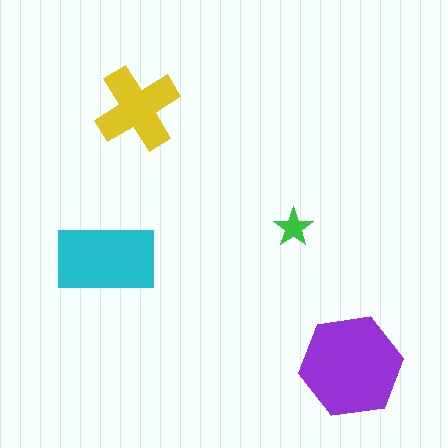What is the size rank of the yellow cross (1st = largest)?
3rd.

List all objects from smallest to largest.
The green star, the yellow cross, the cyan rectangle, the purple hexagon.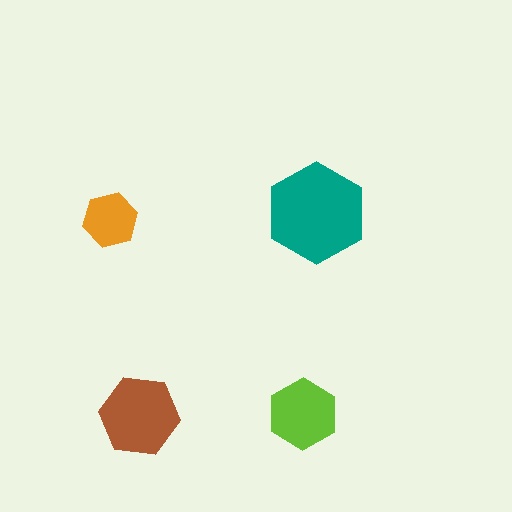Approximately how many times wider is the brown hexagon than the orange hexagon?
About 1.5 times wider.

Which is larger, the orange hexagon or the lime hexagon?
The lime one.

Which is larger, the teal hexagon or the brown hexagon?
The teal one.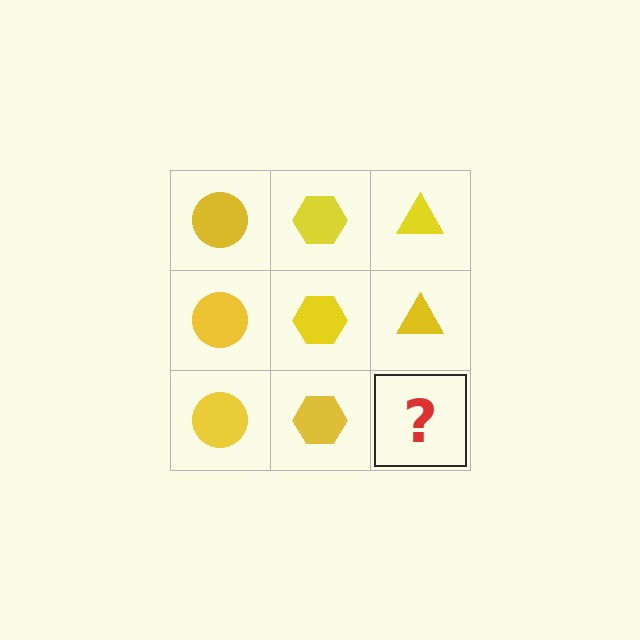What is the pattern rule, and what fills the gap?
The rule is that each column has a consistent shape. The gap should be filled with a yellow triangle.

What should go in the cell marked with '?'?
The missing cell should contain a yellow triangle.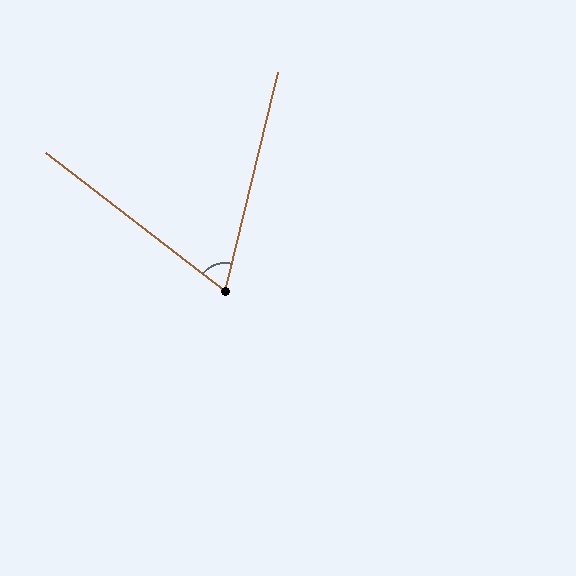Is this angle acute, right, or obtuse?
It is acute.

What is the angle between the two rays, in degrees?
Approximately 66 degrees.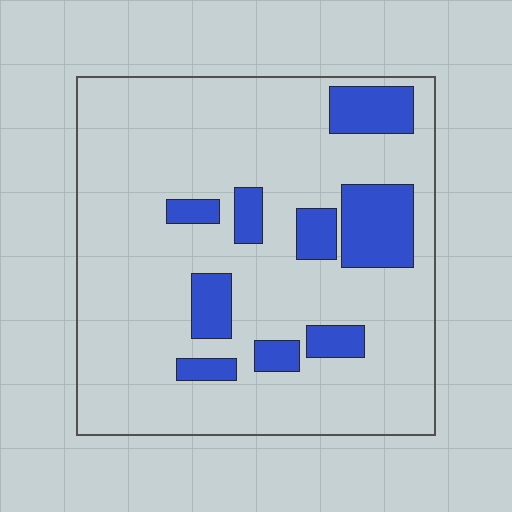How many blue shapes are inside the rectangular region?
9.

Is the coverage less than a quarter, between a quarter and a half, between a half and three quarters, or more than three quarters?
Less than a quarter.